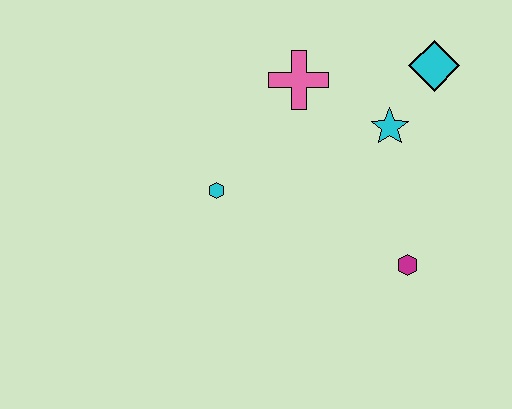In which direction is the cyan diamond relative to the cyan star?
The cyan diamond is above the cyan star.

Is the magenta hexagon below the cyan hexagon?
Yes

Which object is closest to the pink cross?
The cyan star is closest to the pink cross.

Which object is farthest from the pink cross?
The magenta hexagon is farthest from the pink cross.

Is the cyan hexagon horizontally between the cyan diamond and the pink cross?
No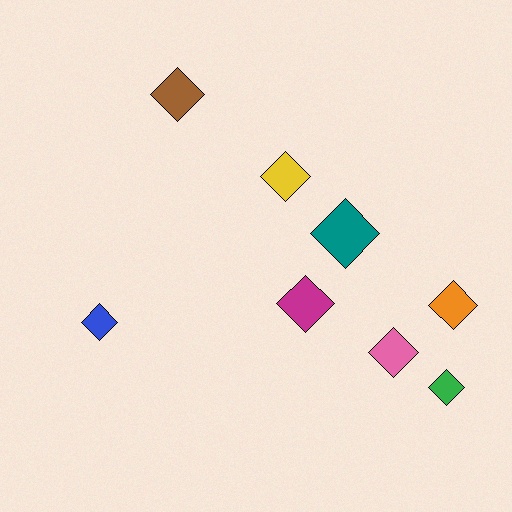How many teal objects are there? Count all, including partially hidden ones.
There is 1 teal object.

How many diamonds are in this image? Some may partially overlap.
There are 8 diamonds.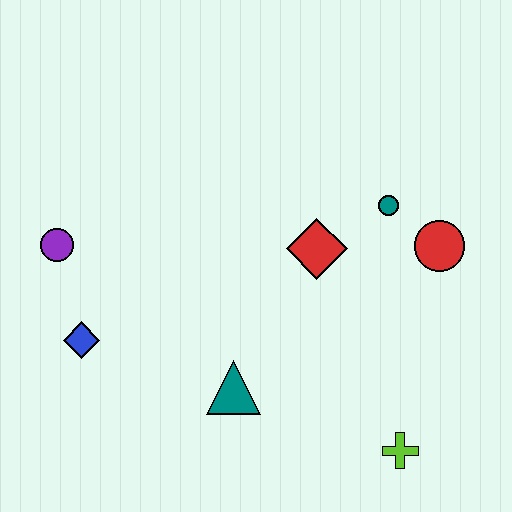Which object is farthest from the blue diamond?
The red circle is farthest from the blue diamond.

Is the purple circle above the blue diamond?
Yes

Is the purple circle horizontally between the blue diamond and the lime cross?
No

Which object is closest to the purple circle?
The blue diamond is closest to the purple circle.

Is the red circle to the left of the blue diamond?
No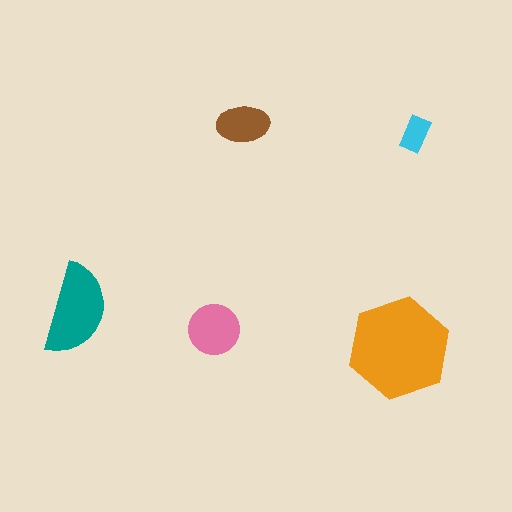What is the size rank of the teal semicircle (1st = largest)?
2nd.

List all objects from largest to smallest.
The orange hexagon, the teal semicircle, the pink circle, the brown ellipse, the cyan rectangle.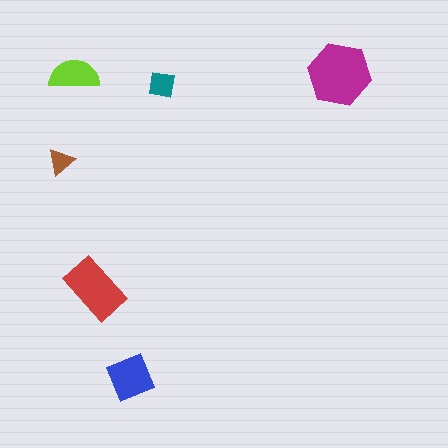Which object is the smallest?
The brown triangle.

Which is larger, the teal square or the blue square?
The blue square.